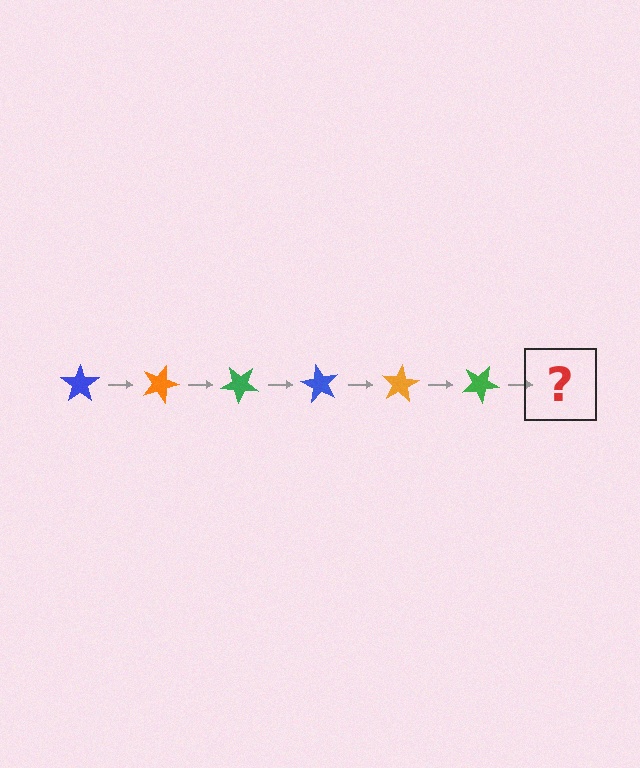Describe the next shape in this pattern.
It should be a blue star, rotated 120 degrees from the start.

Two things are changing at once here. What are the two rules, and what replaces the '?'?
The two rules are that it rotates 20 degrees each step and the color cycles through blue, orange, and green. The '?' should be a blue star, rotated 120 degrees from the start.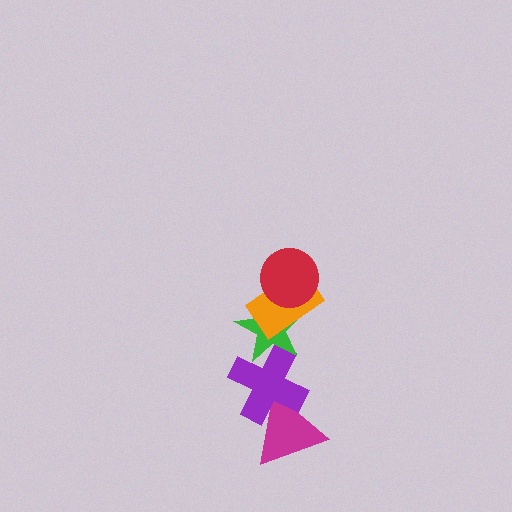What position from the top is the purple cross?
The purple cross is 4th from the top.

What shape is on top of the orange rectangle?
The red circle is on top of the orange rectangle.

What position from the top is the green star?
The green star is 3rd from the top.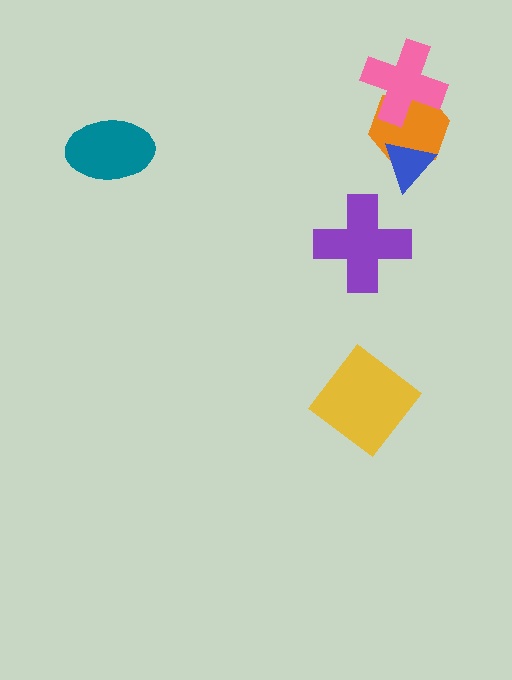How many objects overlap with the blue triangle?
1 object overlaps with the blue triangle.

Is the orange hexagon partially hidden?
Yes, it is partially covered by another shape.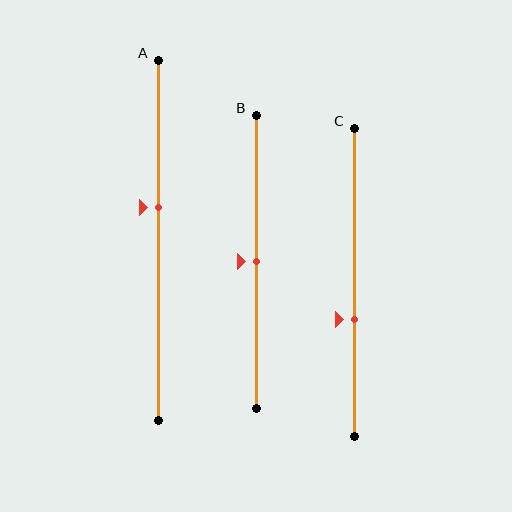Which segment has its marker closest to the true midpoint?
Segment B has its marker closest to the true midpoint.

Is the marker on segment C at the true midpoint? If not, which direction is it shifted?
No, the marker on segment C is shifted downward by about 12% of the segment length.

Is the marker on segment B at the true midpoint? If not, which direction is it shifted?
Yes, the marker on segment B is at the true midpoint.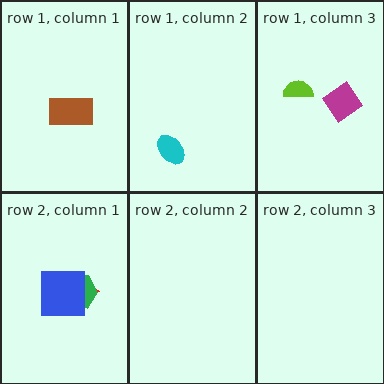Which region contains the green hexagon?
The row 2, column 1 region.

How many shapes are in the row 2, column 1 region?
3.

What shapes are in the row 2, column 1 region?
The red trapezoid, the green hexagon, the blue square.